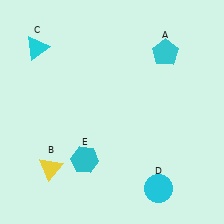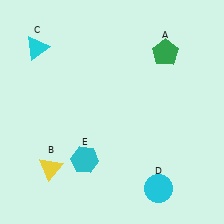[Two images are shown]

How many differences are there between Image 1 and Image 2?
There is 1 difference between the two images.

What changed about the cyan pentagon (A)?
In Image 1, A is cyan. In Image 2, it changed to green.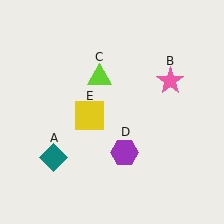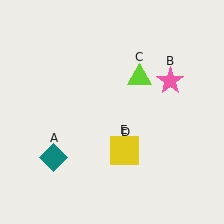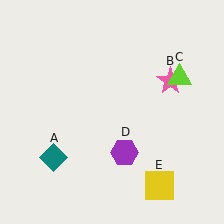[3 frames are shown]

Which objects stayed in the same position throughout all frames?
Teal diamond (object A) and pink star (object B) and purple hexagon (object D) remained stationary.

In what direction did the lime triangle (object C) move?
The lime triangle (object C) moved right.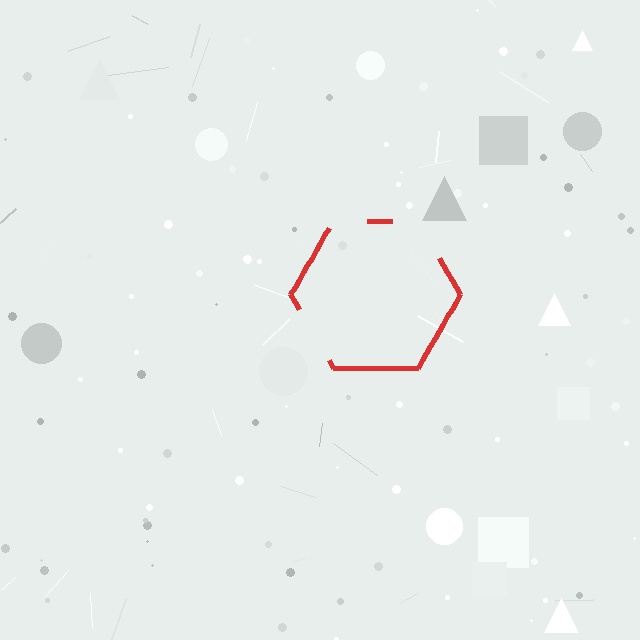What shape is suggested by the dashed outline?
The dashed outline suggests a hexagon.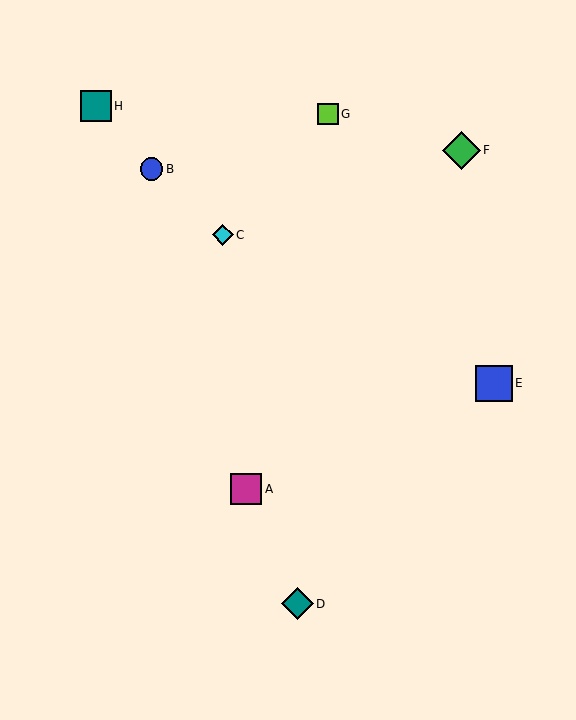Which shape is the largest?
The green diamond (labeled F) is the largest.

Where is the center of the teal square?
The center of the teal square is at (96, 106).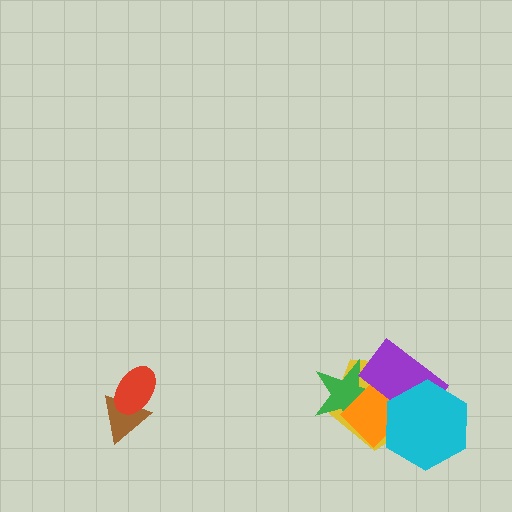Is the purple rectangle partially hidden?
Yes, it is partially covered by another shape.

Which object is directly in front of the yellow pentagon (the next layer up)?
The green star is directly in front of the yellow pentagon.